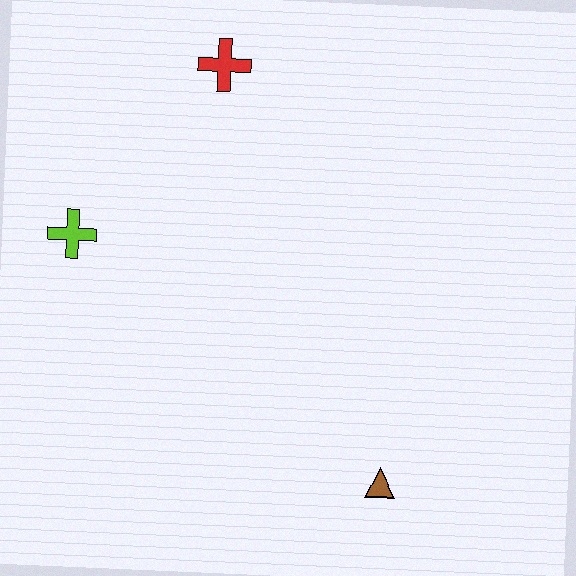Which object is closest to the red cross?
The lime cross is closest to the red cross.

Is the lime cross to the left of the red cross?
Yes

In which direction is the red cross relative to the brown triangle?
The red cross is above the brown triangle.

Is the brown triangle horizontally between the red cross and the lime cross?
No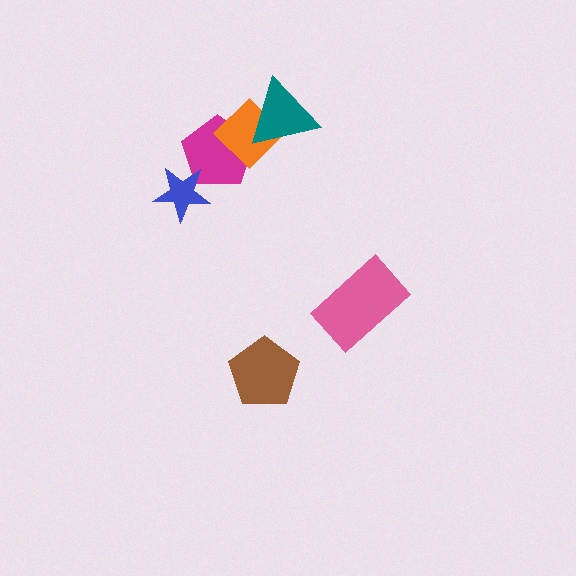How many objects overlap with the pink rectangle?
0 objects overlap with the pink rectangle.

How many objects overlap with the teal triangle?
1 object overlaps with the teal triangle.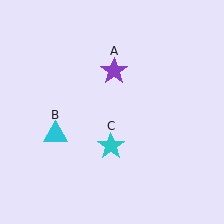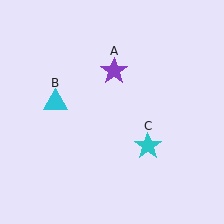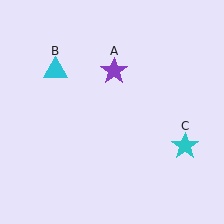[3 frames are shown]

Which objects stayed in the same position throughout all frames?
Purple star (object A) remained stationary.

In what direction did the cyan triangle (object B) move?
The cyan triangle (object B) moved up.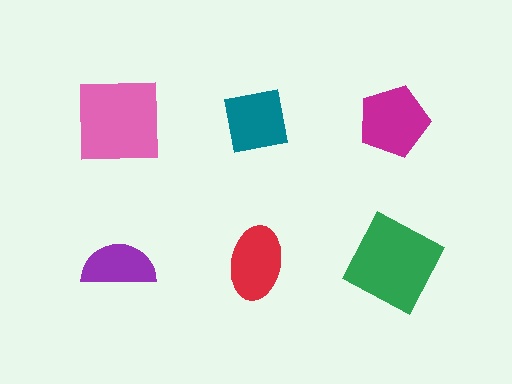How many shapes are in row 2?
3 shapes.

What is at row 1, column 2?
A teal square.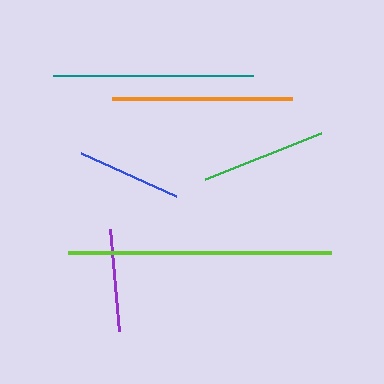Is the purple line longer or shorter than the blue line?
The blue line is longer than the purple line.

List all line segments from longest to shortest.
From longest to shortest: lime, teal, orange, green, blue, purple.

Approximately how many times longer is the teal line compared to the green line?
The teal line is approximately 1.6 times the length of the green line.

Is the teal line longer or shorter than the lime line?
The lime line is longer than the teal line.